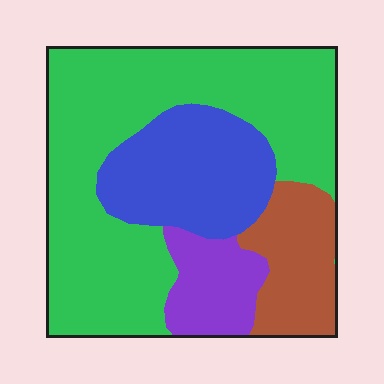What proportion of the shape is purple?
Purple takes up less than a quarter of the shape.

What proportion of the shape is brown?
Brown takes up about one eighth (1/8) of the shape.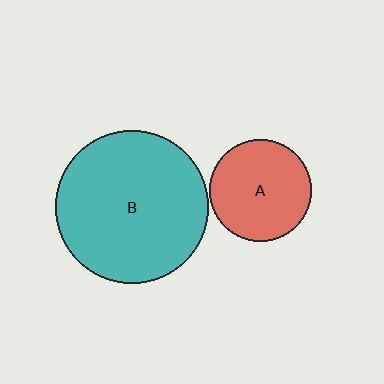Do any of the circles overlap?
No, none of the circles overlap.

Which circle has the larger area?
Circle B (teal).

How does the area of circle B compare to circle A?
Approximately 2.3 times.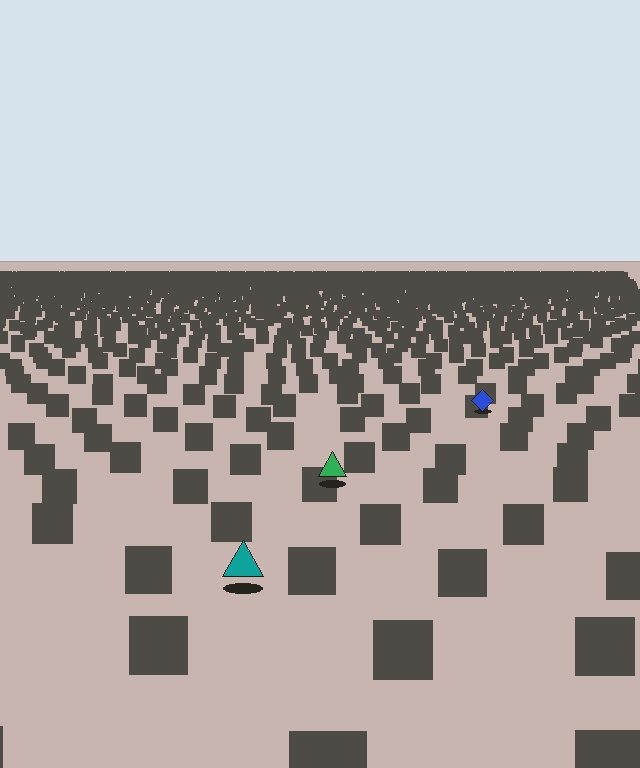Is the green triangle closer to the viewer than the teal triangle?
No. The teal triangle is closer — you can tell from the texture gradient: the ground texture is coarser near it.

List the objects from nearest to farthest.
From nearest to farthest: the teal triangle, the green triangle, the blue diamond.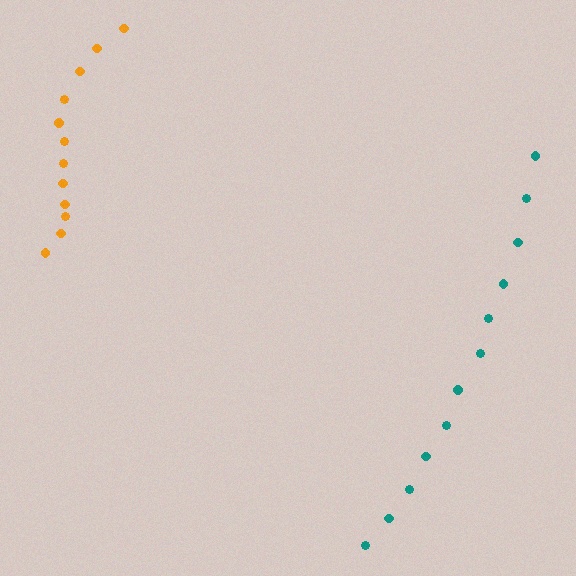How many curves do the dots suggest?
There are 2 distinct paths.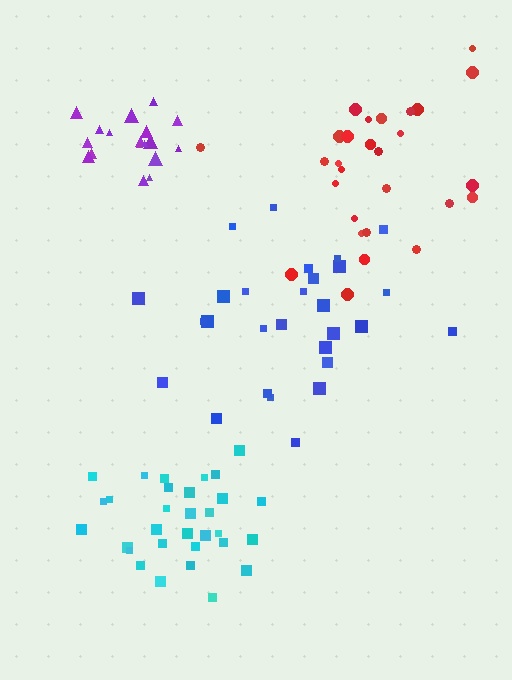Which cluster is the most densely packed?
Purple.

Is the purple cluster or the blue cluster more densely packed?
Purple.